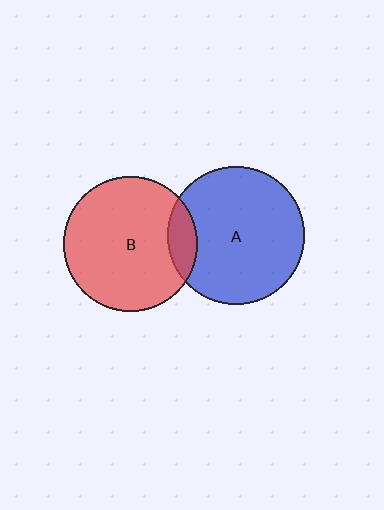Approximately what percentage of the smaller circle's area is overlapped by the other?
Approximately 15%.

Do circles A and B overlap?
Yes.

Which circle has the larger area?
Circle A (blue).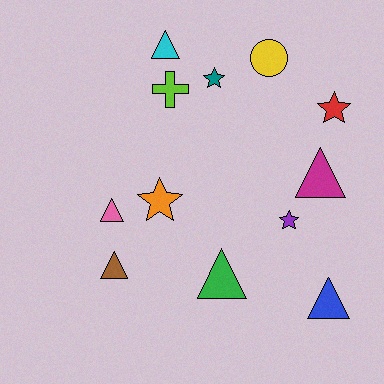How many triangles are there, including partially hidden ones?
There are 6 triangles.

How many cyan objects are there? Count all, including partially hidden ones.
There is 1 cyan object.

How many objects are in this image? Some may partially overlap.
There are 12 objects.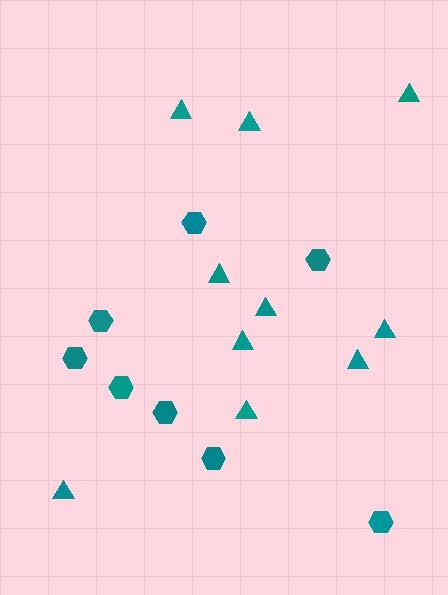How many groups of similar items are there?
There are 2 groups: one group of hexagons (8) and one group of triangles (10).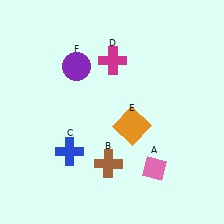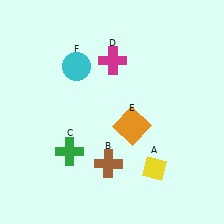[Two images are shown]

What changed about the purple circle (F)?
In Image 1, F is purple. In Image 2, it changed to cyan.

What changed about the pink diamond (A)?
In Image 1, A is pink. In Image 2, it changed to yellow.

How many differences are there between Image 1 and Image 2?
There are 3 differences between the two images.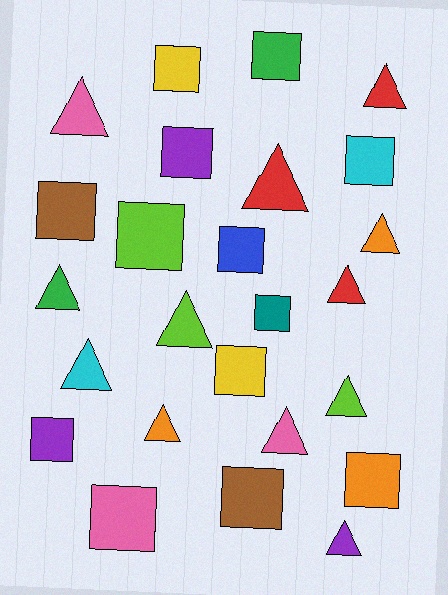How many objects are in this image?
There are 25 objects.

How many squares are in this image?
There are 13 squares.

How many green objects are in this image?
There are 2 green objects.